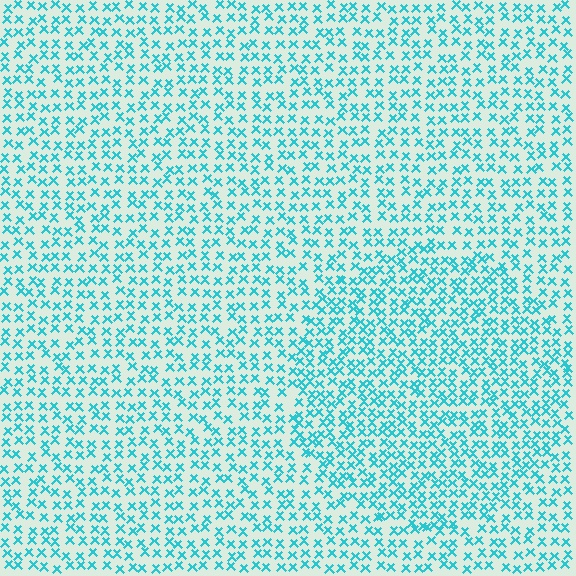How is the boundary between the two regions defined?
The boundary is defined by a change in element density (approximately 1.5x ratio). All elements are the same color, size, and shape.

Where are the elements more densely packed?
The elements are more densely packed inside the circle boundary.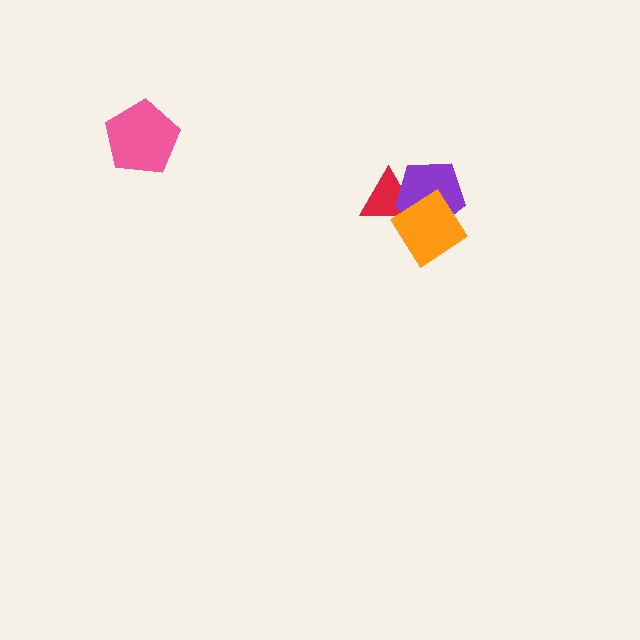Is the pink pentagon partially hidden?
No, no other shape covers it.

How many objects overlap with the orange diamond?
2 objects overlap with the orange diamond.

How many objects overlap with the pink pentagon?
0 objects overlap with the pink pentagon.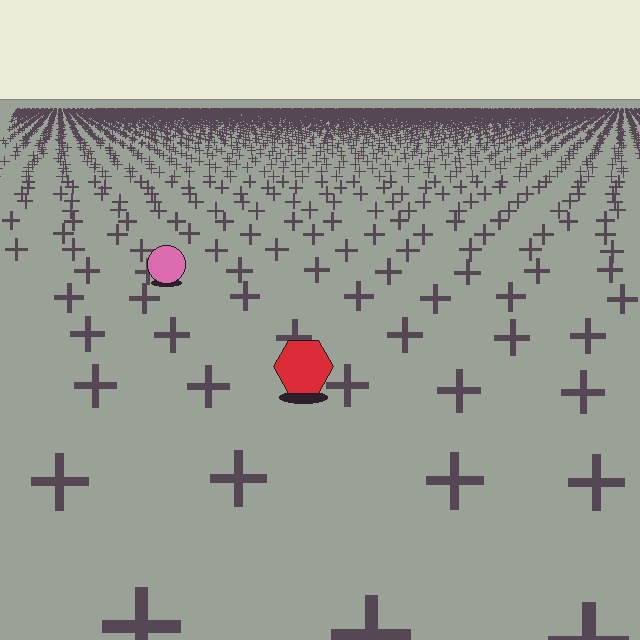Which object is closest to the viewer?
The red hexagon is closest. The texture marks near it are larger and more spread out.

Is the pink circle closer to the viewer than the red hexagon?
No. The red hexagon is closer — you can tell from the texture gradient: the ground texture is coarser near it.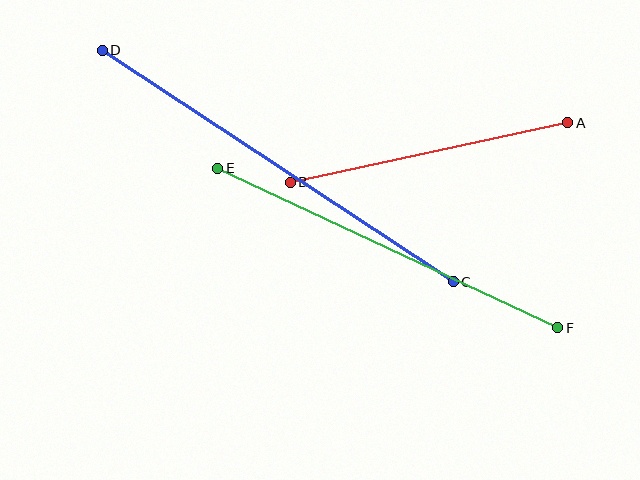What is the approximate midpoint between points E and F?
The midpoint is at approximately (388, 248) pixels.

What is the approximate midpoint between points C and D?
The midpoint is at approximately (278, 166) pixels.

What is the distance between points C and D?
The distance is approximately 420 pixels.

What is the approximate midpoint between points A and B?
The midpoint is at approximately (429, 152) pixels.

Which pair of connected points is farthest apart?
Points C and D are farthest apart.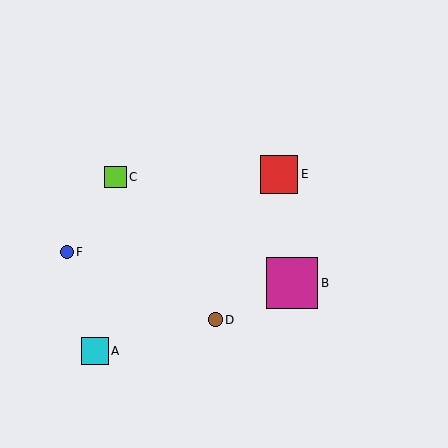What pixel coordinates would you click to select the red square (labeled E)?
Click at (279, 174) to select the red square E.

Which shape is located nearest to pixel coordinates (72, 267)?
The blue circle (labeled F) at (67, 252) is nearest to that location.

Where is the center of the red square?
The center of the red square is at (279, 174).